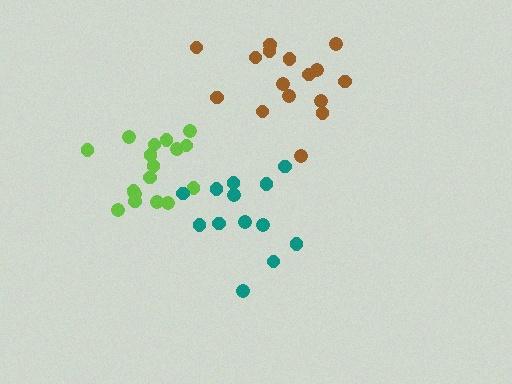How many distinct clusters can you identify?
There are 3 distinct clusters.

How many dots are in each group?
Group 1: 17 dots, Group 2: 16 dots, Group 3: 13 dots (46 total).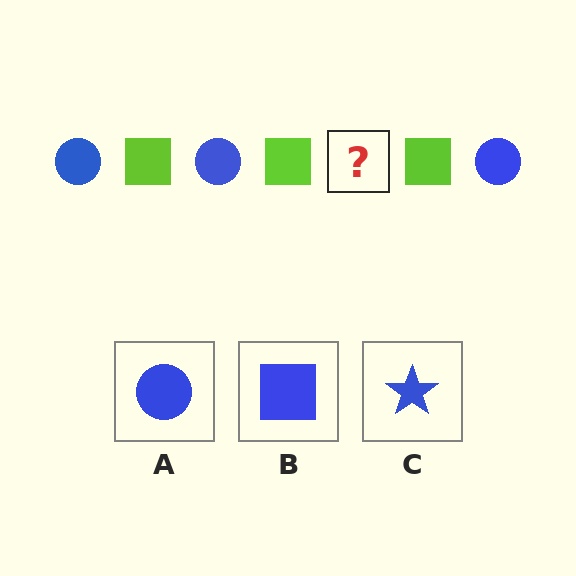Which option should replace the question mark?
Option A.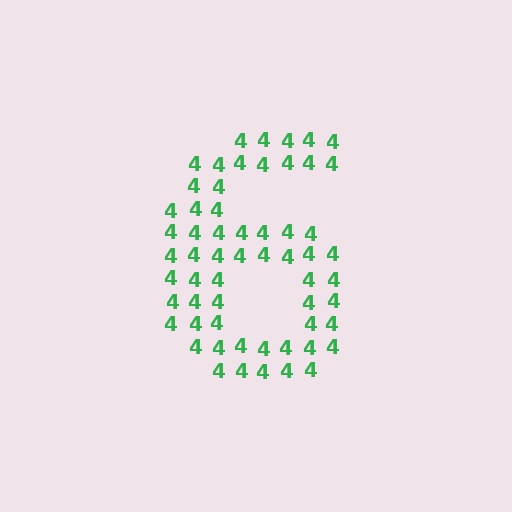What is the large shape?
The large shape is the digit 6.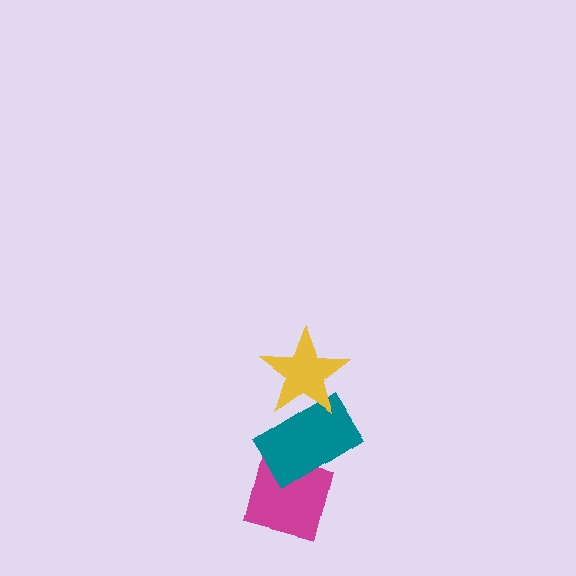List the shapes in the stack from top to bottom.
From top to bottom: the yellow star, the teal rectangle, the magenta square.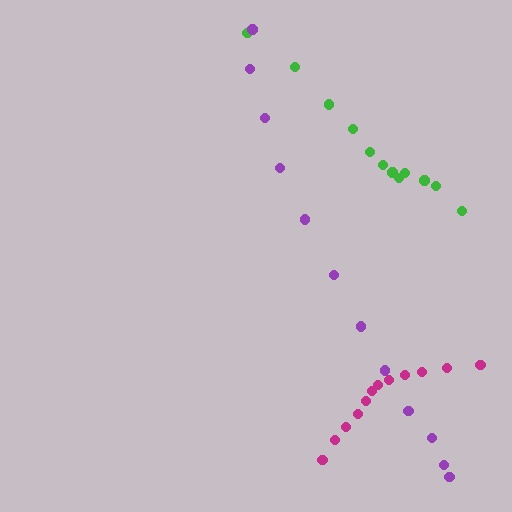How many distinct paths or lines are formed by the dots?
There are 3 distinct paths.